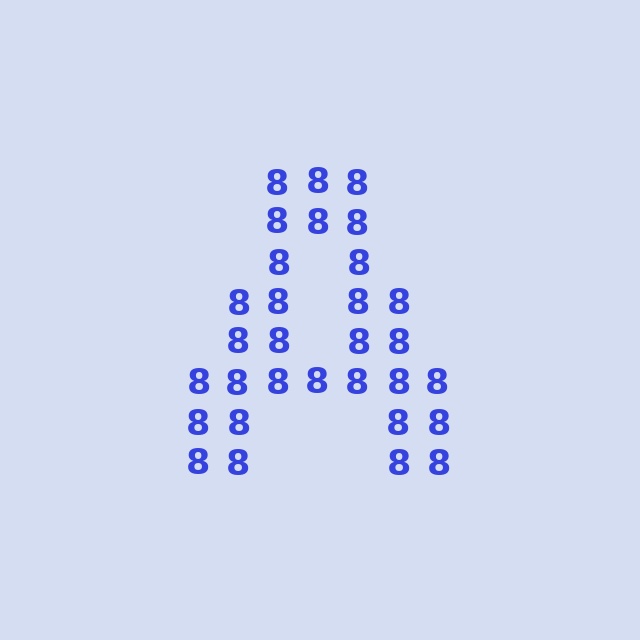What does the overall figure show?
The overall figure shows the letter A.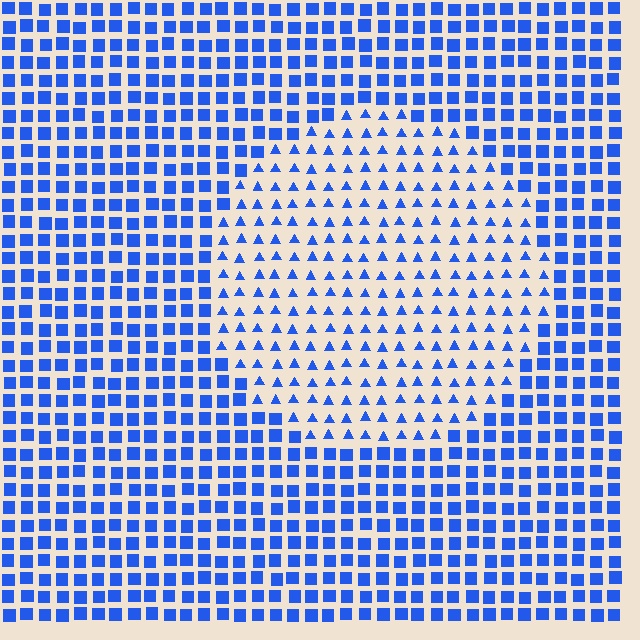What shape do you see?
I see a circle.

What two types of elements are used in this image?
The image uses triangles inside the circle region and squares outside it.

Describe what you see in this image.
The image is filled with small blue elements arranged in a uniform grid. A circle-shaped region contains triangles, while the surrounding area contains squares. The boundary is defined purely by the change in element shape.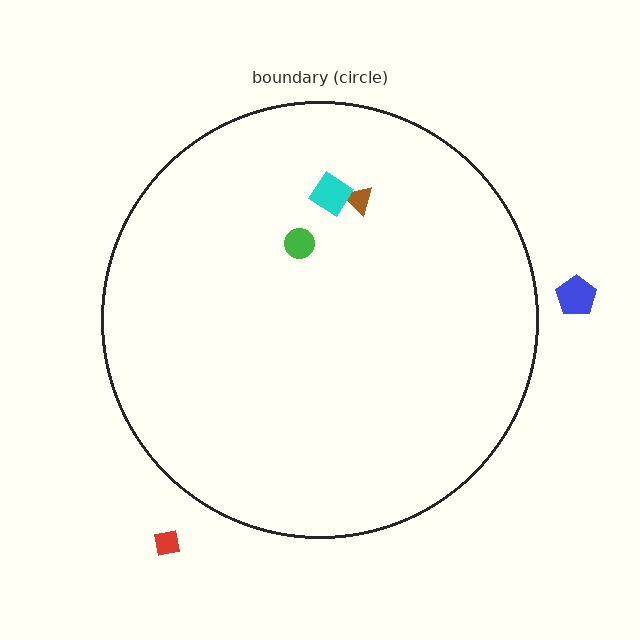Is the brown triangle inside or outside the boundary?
Inside.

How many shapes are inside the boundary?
3 inside, 2 outside.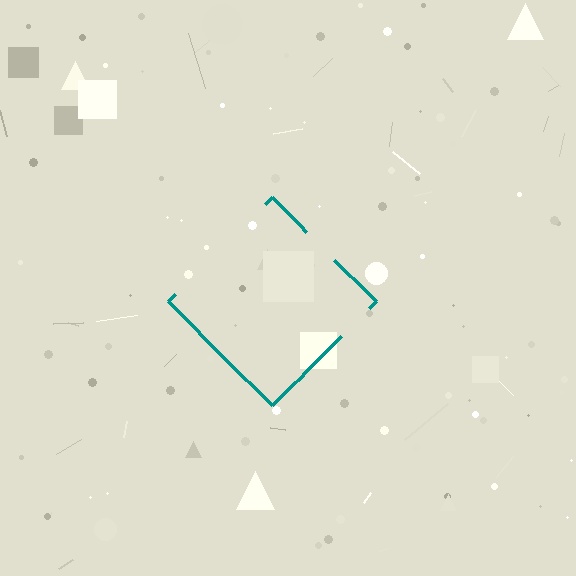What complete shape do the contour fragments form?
The contour fragments form a diamond.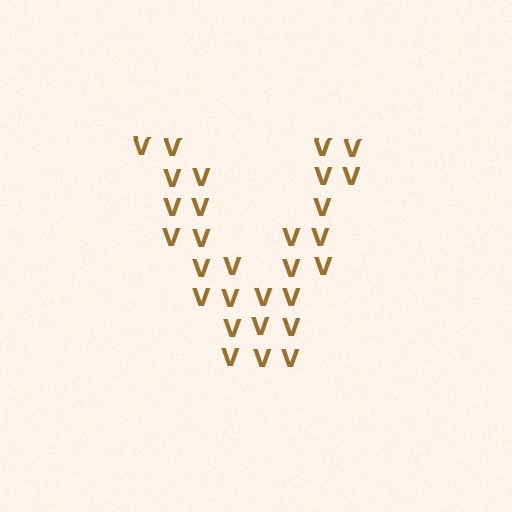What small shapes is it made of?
It is made of small letter V's.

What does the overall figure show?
The overall figure shows the letter V.